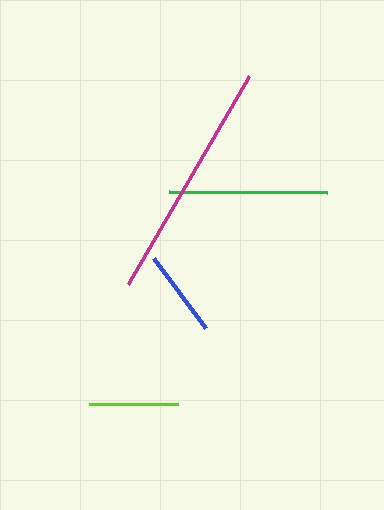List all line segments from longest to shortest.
From longest to shortest: magenta, green, lime, blue.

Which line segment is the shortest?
The blue line is the shortest at approximately 87 pixels.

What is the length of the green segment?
The green segment is approximately 157 pixels long.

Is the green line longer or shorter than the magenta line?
The magenta line is longer than the green line.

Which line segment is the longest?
The magenta line is the longest at approximately 241 pixels.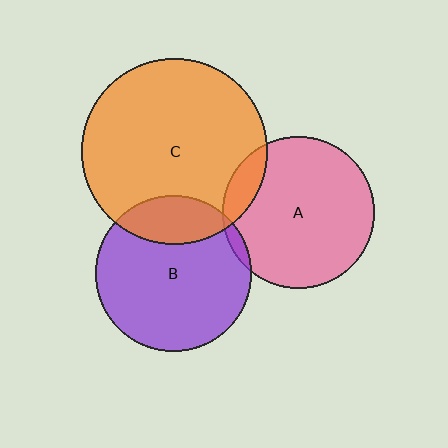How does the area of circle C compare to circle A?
Approximately 1.5 times.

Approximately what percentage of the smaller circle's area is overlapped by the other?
Approximately 20%.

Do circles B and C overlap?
Yes.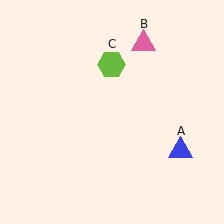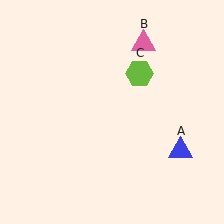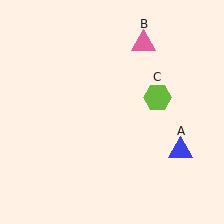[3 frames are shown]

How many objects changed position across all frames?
1 object changed position: lime hexagon (object C).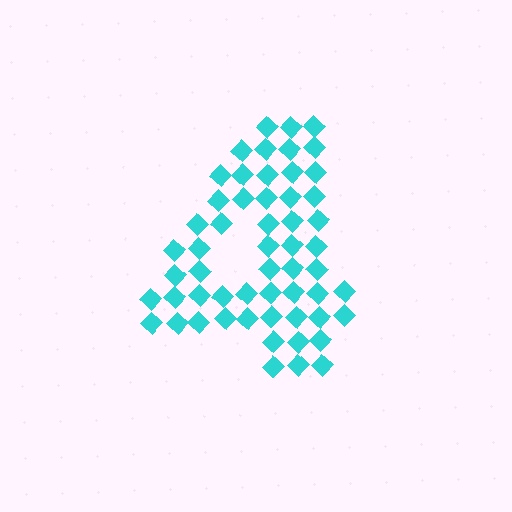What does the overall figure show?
The overall figure shows the digit 4.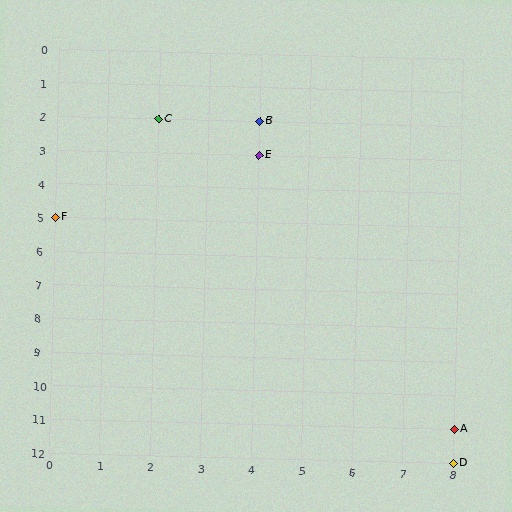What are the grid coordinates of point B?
Point B is at grid coordinates (4, 2).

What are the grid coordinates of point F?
Point F is at grid coordinates (0, 5).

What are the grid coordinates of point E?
Point E is at grid coordinates (4, 3).